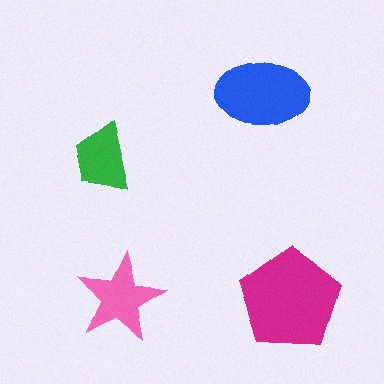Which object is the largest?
The magenta pentagon.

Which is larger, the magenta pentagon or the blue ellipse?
The magenta pentagon.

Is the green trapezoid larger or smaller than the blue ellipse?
Smaller.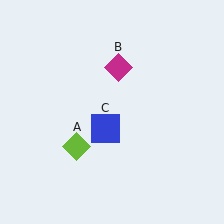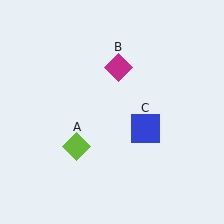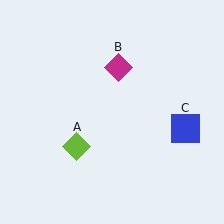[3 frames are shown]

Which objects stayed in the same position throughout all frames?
Lime diamond (object A) and magenta diamond (object B) remained stationary.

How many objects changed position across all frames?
1 object changed position: blue square (object C).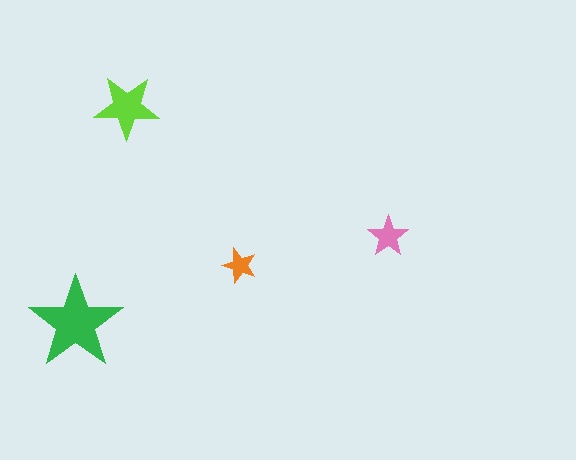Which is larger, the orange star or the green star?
The green one.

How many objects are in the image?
There are 4 objects in the image.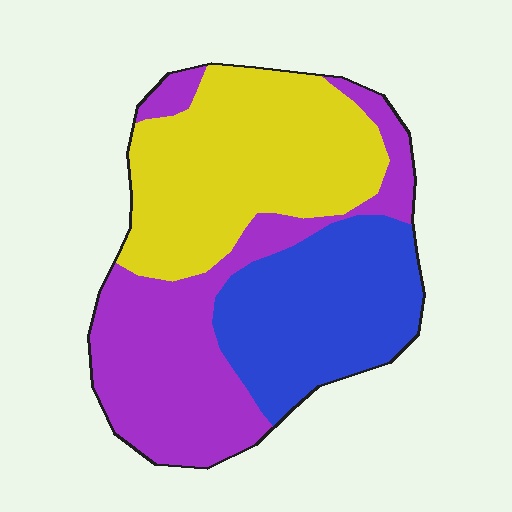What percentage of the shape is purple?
Purple takes up between a quarter and a half of the shape.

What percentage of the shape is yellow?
Yellow takes up about three eighths (3/8) of the shape.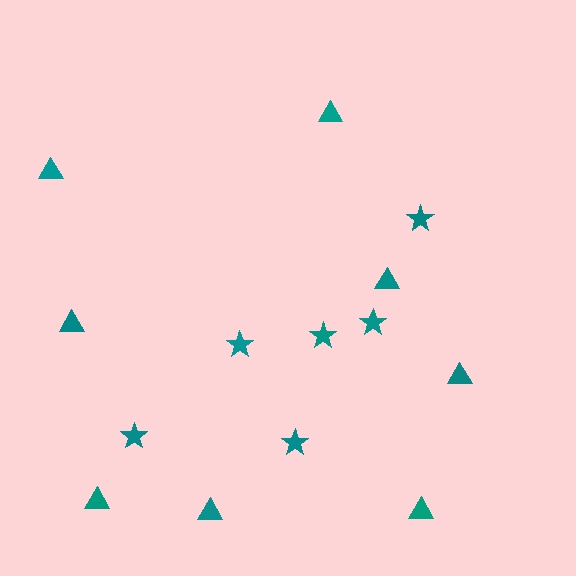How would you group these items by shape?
There are 2 groups: one group of triangles (8) and one group of stars (6).